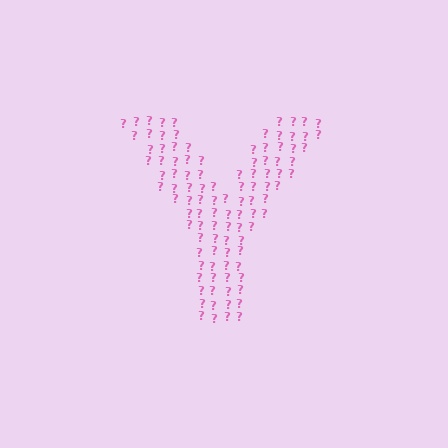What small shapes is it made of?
It is made of small question marks.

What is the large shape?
The large shape is the letter Y.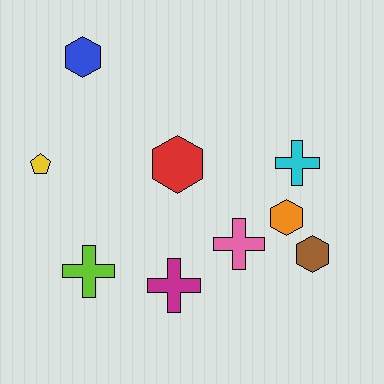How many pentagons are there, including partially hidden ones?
There is 1 pentagon.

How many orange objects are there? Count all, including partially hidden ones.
There is 1 orange object.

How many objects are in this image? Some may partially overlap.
There are 9 objects.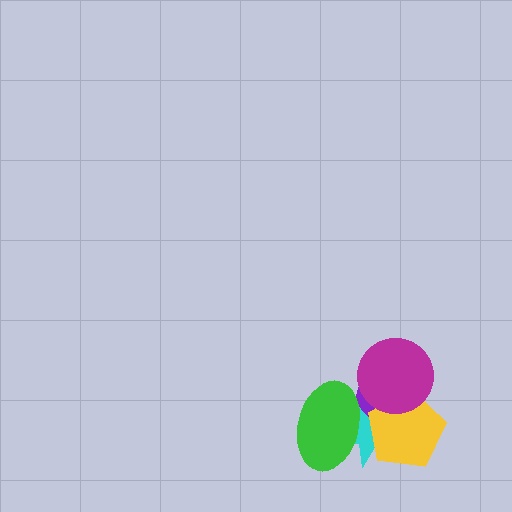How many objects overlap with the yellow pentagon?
4 objects overlap with the yellow pentagon.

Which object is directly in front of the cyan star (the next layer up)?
The green ellipse is directly in front of the cyan star.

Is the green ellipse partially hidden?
Yes, it is partially covered by another shape.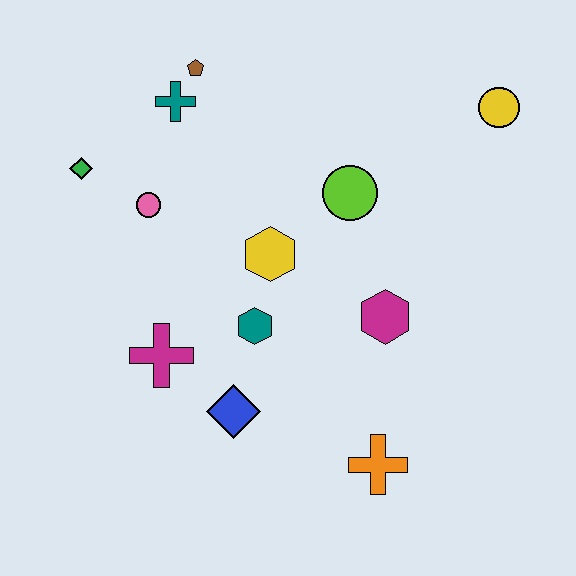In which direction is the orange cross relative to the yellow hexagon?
The orange cross is below the yellow hexagon.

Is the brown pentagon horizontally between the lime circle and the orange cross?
No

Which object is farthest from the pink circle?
The yellow circle is farthest from the pink circle.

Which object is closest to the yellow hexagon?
The teal hexagon is closest to the yellow hexagon.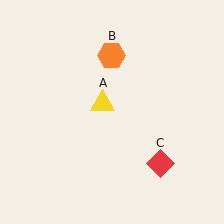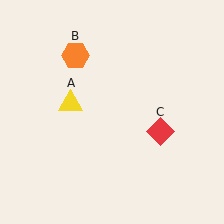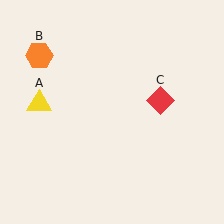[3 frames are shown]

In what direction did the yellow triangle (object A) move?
The yellow triangle (object A) moved left.